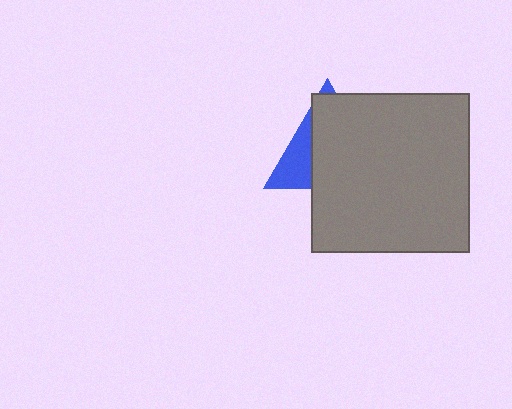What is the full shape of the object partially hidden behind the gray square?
The partially hidden object is a blue triangle.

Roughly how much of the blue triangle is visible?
A small part of it is visible (roughly 31%).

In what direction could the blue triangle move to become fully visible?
The blue triangle could move left. That would shift it out from behind the gray square entirely.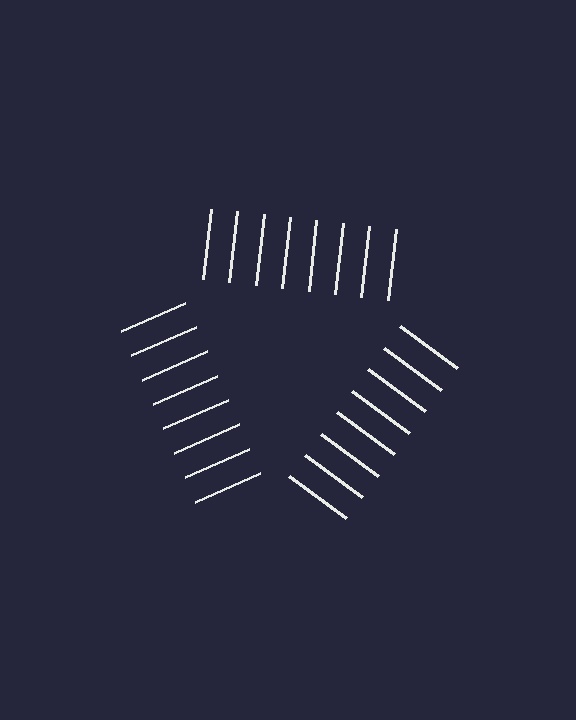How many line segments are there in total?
24 — 8 along each of the 3 edges.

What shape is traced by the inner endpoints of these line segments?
An illusory triangle — the line segments terminate on its edges but no continuous stroke is drawn.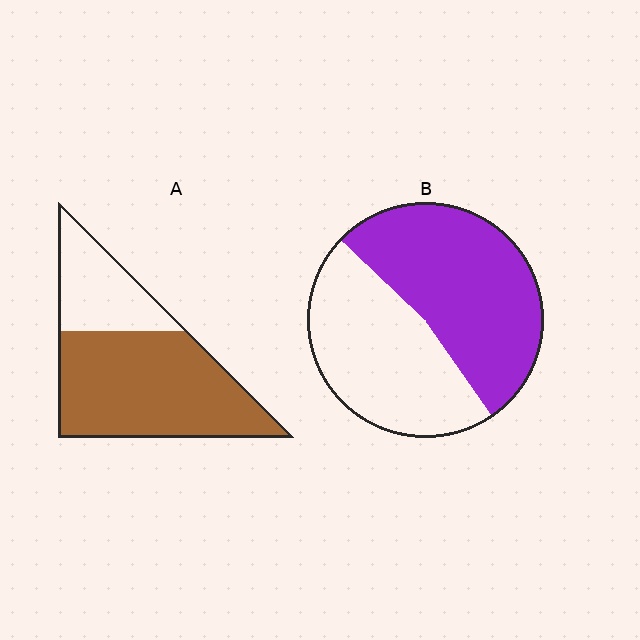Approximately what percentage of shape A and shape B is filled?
A is approximately 70% and B is approximately 55%.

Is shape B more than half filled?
Roughly half.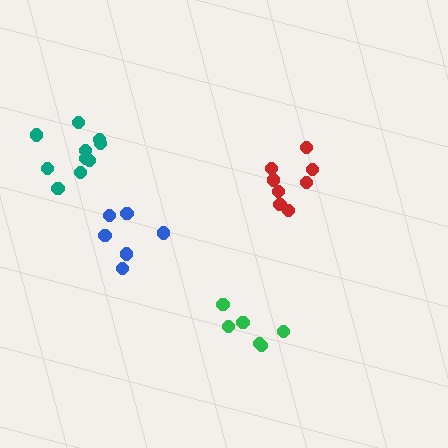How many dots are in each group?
Group 1: 10 dots, Group 2: 8 dots, Group 3: 7 dots, Group 4: 6 dots (31 total).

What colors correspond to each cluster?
The clusters are colored: teal, red, green, blue.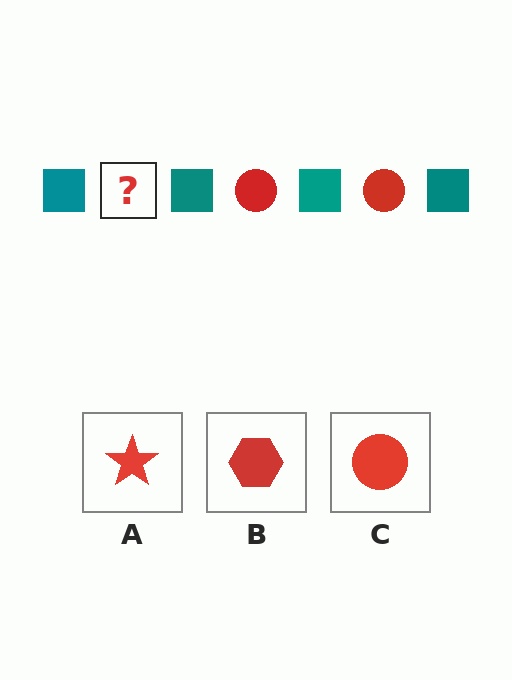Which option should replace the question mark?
Option C.